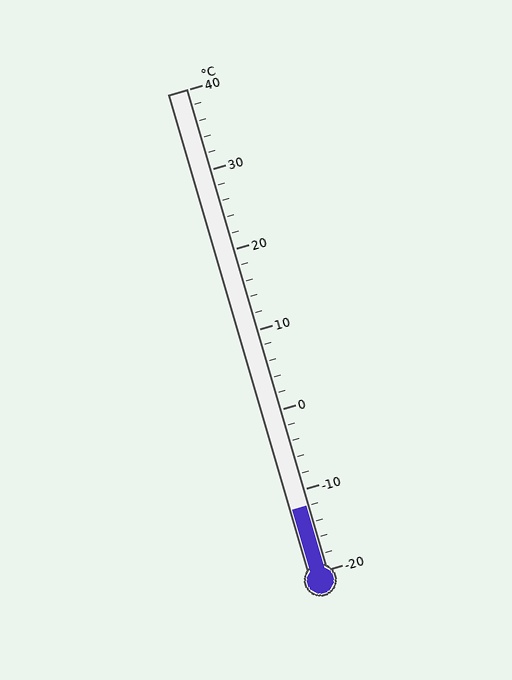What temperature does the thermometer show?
The thermometer shows approximately -12°C.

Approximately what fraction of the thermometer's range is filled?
The thermometer is filled to approximately 15% of its range.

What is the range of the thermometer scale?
The thermometer scale ranges from -20°C to 40°C.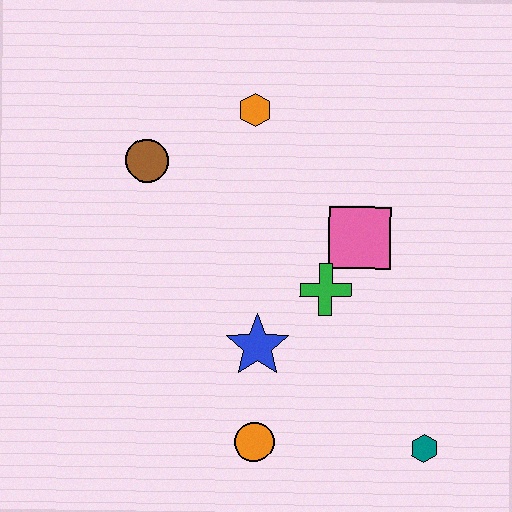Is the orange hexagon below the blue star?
No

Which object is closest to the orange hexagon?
The brown circle is closest to the orange hexagon.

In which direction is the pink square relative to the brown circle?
The pink square is to the right of the brown circle.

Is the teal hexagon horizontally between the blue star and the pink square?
No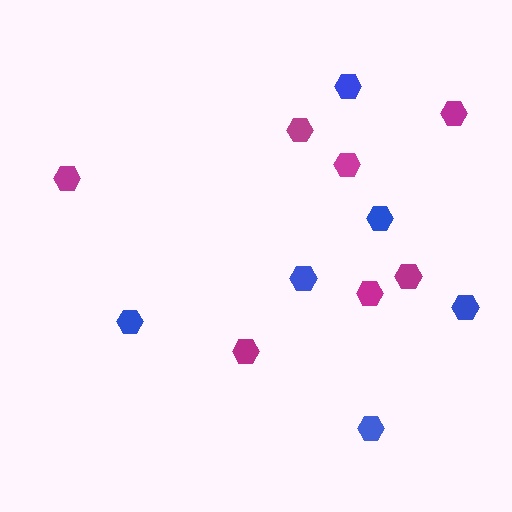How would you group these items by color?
There are 2 groups: one group of magenta hexagons (7) and one group of blue hexagons (6).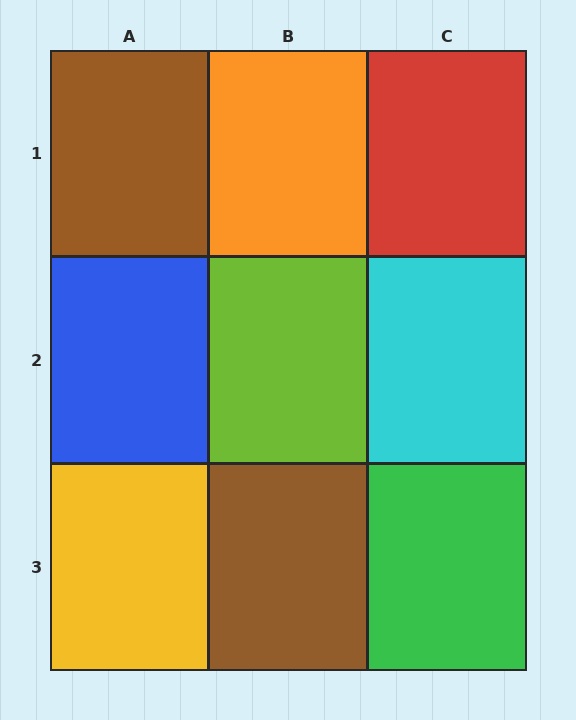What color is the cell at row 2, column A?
Blue.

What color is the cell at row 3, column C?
Green.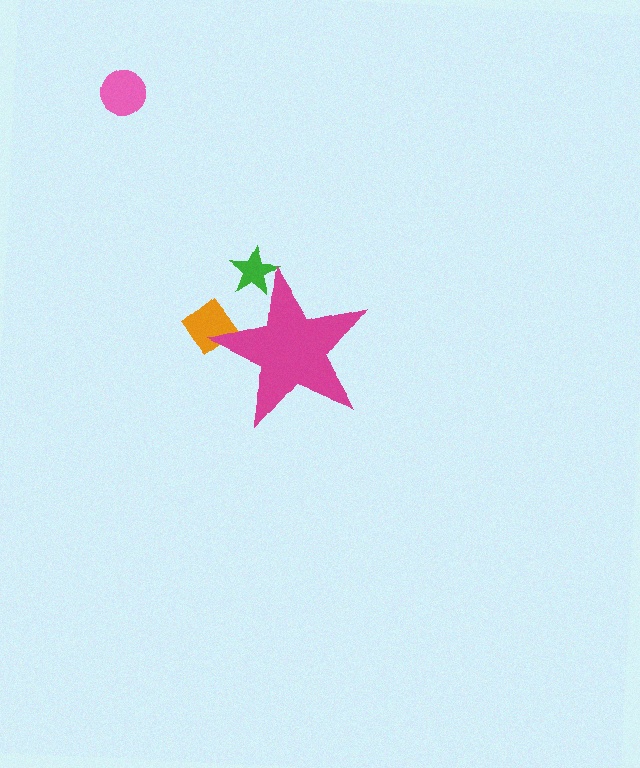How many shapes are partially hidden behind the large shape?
2 shapes are partially hidden.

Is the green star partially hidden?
Yes, the green star is partially hidden behind the magenta star.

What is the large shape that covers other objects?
A magenta star.